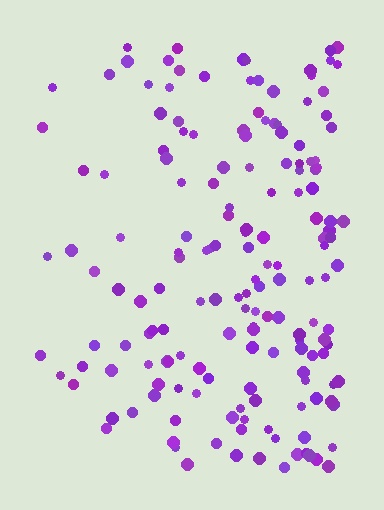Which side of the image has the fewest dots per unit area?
The left.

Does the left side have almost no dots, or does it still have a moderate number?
Still a moderate number, just noticeably fewer than the right.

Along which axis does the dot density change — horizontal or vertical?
Horizontal.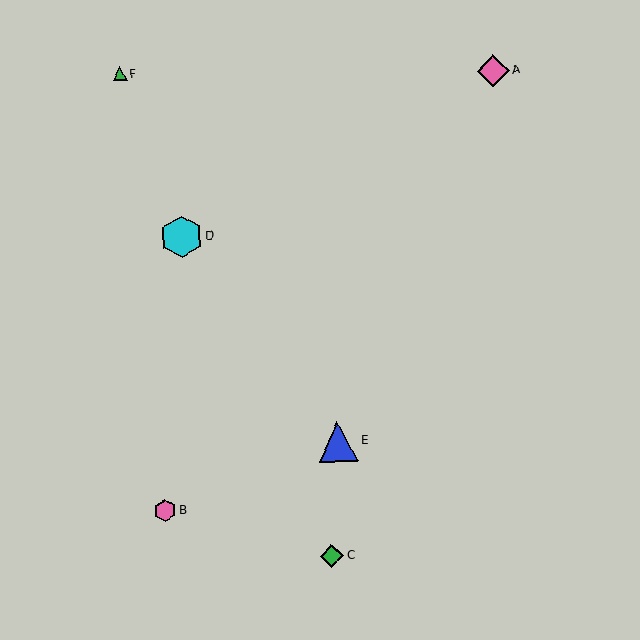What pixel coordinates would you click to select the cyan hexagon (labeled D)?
Click at (181, 237) to select the cyan hexagon D.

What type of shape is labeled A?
Shape A is a pink diamond.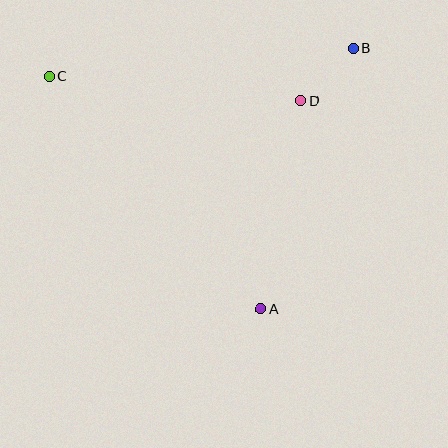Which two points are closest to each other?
Points B and D are closest to each other.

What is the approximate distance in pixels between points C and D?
The distance between C and D is approximately 253 pixels.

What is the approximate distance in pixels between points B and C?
The distance between B and C is approximately 306 pixels.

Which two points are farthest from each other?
Points A and C are farthest from each other.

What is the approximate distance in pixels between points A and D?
The distance between A and D is approximately 213 pixels.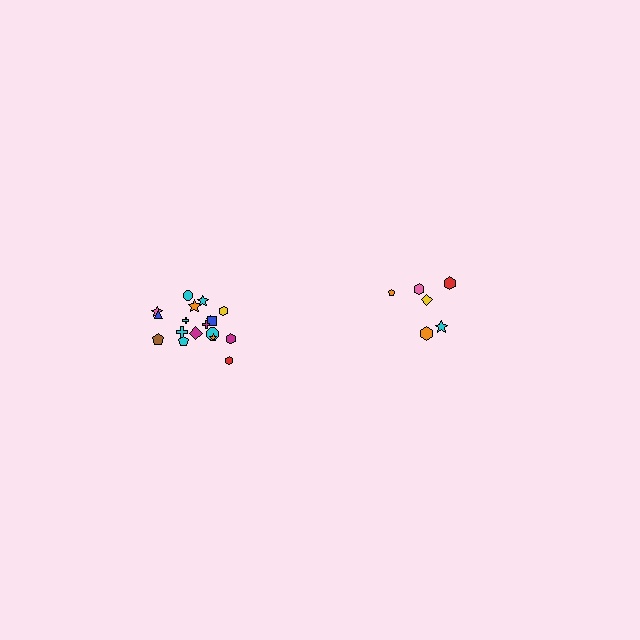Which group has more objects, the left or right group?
The left group.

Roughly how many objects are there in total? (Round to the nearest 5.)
Roughly 25 objects in total.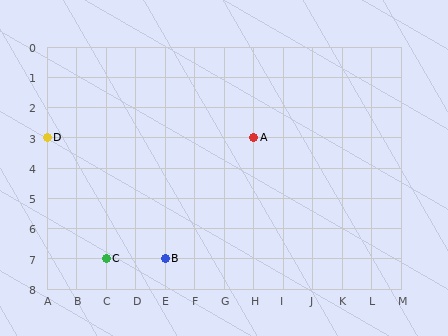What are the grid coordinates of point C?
Point C is at grid coordinates (C, 7).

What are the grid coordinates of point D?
Point D is at grid coordinates (A, 3).